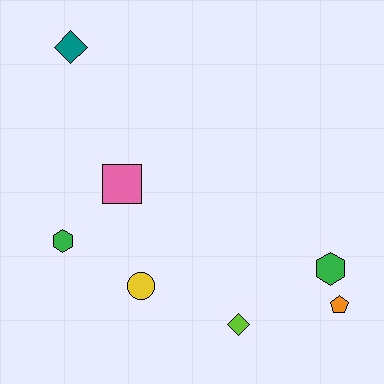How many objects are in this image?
There are 7 objects.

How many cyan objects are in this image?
There are no cyan objects.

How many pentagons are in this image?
There is 1 pentagon.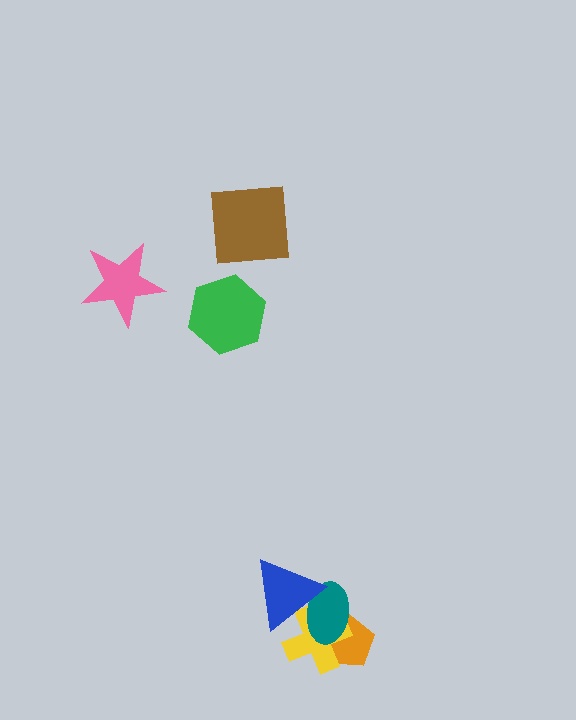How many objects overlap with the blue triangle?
2 objects overlap with the blue triangle.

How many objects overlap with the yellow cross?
3 objects overlap with the yellow cross.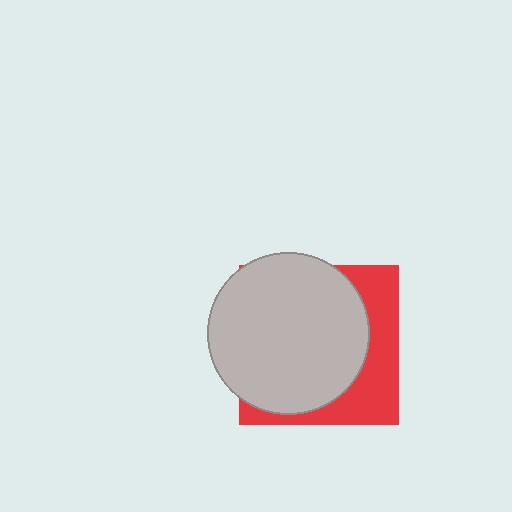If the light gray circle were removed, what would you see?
You would see the complete red square.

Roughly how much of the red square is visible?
A small part of it is visible (roughly 33%).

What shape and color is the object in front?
The object in front is a light gray circle.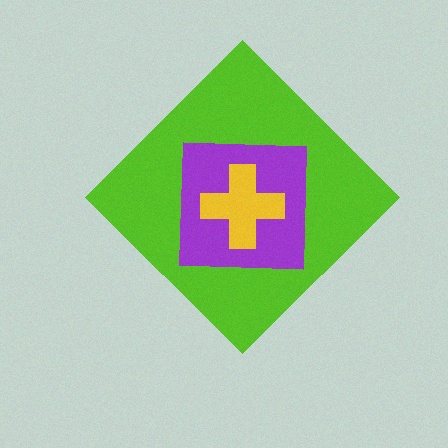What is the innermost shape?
The yellow cross.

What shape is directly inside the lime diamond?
The purple square.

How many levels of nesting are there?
3.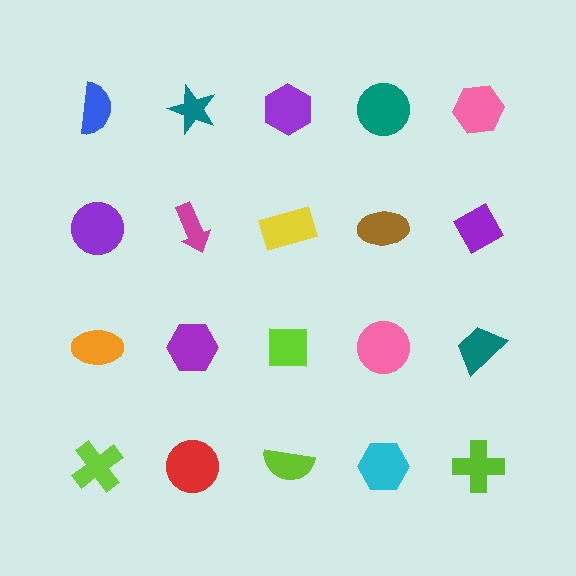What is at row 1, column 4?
A teal circle.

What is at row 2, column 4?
A brown ellipse.